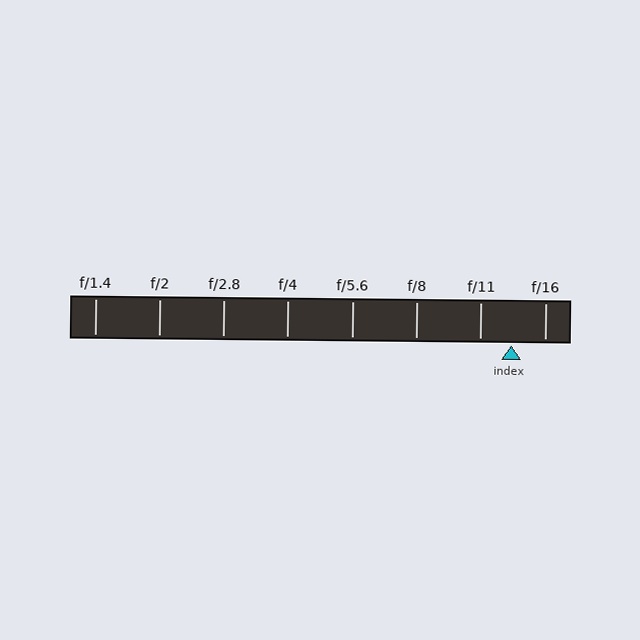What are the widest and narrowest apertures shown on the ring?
The widest aperture shown is f/1.4 and the narrowest is f/16.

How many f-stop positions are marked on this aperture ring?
There are 8 f-stop positions marked.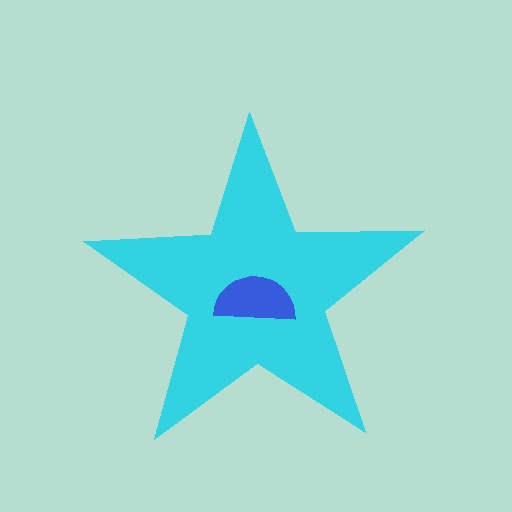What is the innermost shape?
The blue semicircle.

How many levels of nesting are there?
2.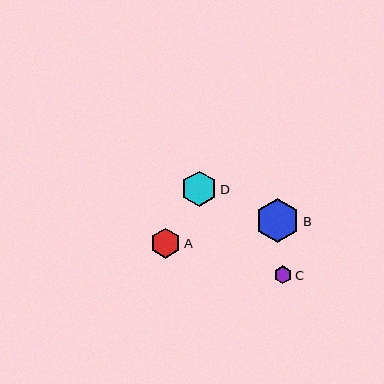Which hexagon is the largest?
Hexagon B is the largest with a size of approximately 44 pixels.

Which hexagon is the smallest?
Hexagon C is the smallest with a size of approximately 18 pixels.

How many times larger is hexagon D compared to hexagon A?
Hexagon D is approximately 1.2 times the size of hexagon A.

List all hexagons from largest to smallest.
From largest to smallest: B, D, A, C.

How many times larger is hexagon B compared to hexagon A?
Hexagon B is approximately 1.5 times the size of hexagon A.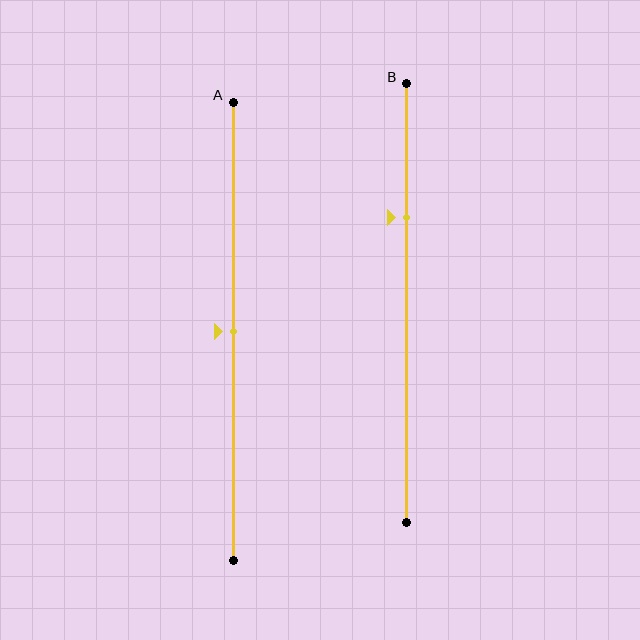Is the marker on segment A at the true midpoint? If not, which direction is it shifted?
Yes, the marker on segment A is at the true midpoint.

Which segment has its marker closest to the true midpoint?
Segment A has its marker closest to the true midpoint.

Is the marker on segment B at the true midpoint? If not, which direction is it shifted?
No, the marker on segment B is shifted upward by about 20% of the segment length.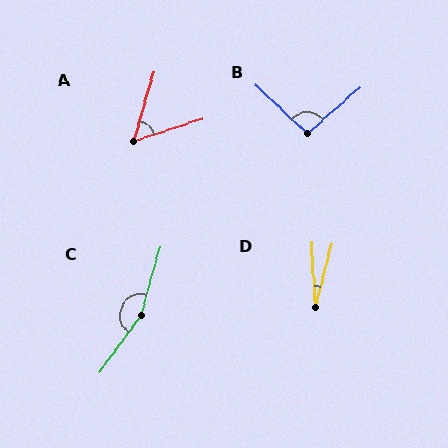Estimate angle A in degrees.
Approximately 55 degrees.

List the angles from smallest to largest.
D (18°), A (55°), B (96°), C (160°).